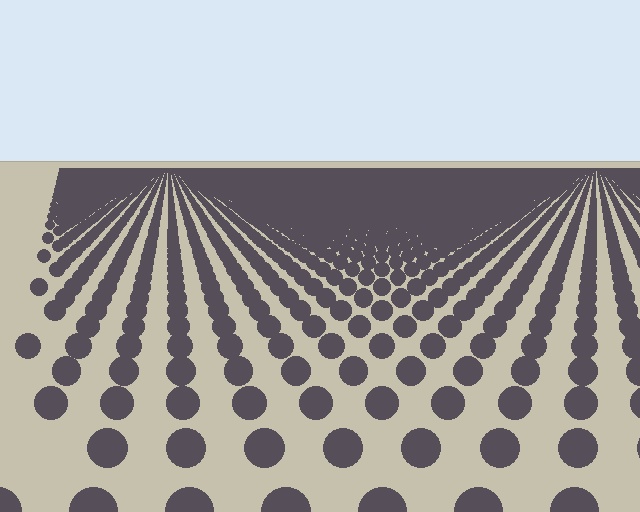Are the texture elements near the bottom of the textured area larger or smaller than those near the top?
Larger. Near the bottom, elements are closer to the viewer and appear at a bigger on-screen size.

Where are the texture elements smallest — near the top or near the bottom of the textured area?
Near the top.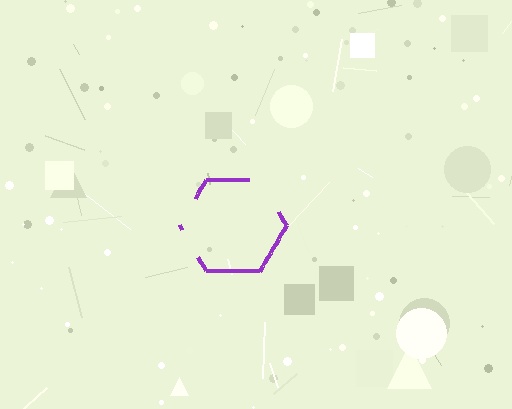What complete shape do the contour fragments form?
The contour fragments form a hexagon.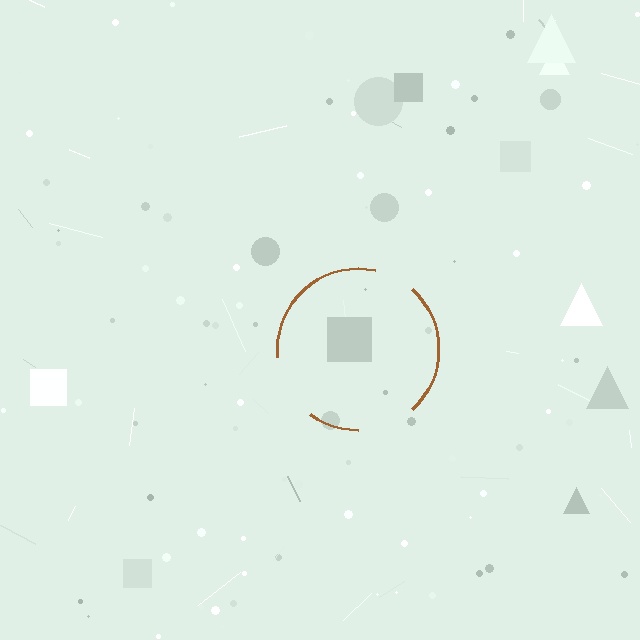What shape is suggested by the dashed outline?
The dashed outline suggests a circle.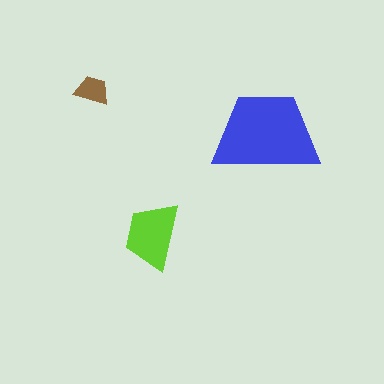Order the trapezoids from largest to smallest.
the blue one, the lime one, the brown one.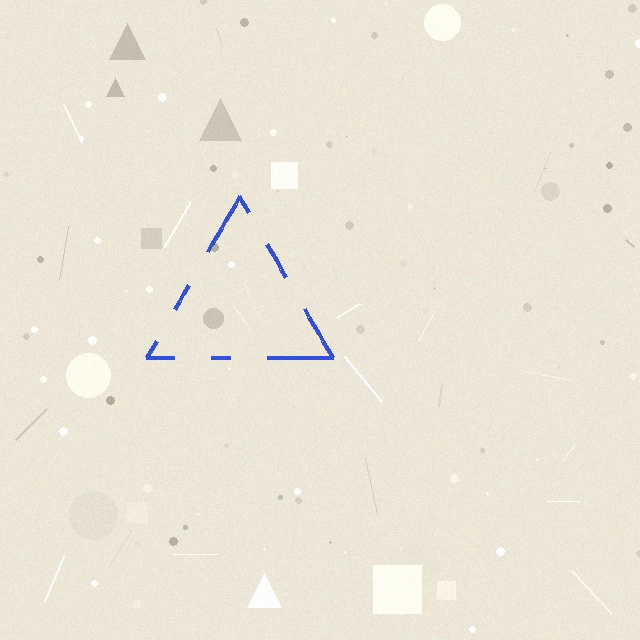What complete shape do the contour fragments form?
The contour fragments form a triangle.